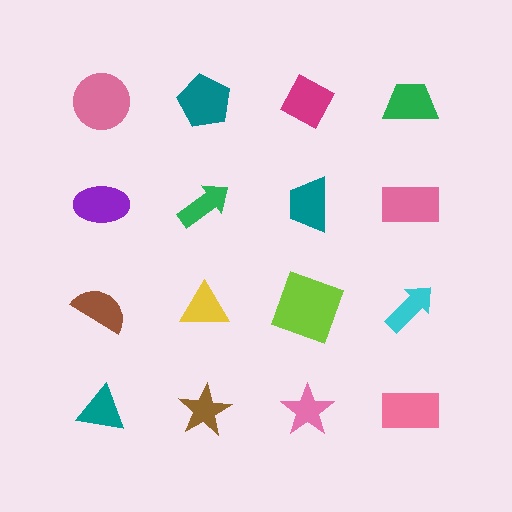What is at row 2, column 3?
A teal trapezoid.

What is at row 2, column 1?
A purple ellipse.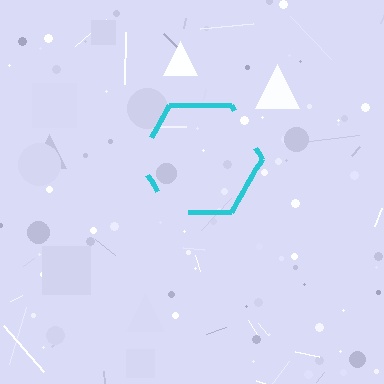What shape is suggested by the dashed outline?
The dashed outline suggests a hexagon.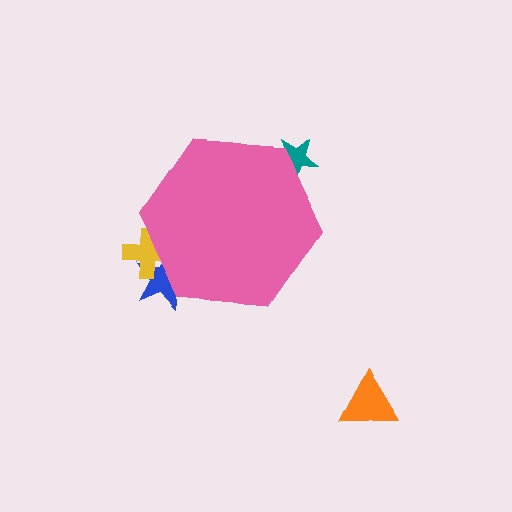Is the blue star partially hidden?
Yes, the blue star is partially hidden behind the pink hexagon.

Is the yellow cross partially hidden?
Yes, the yellow cross is partially hidden behind the pink hexagon.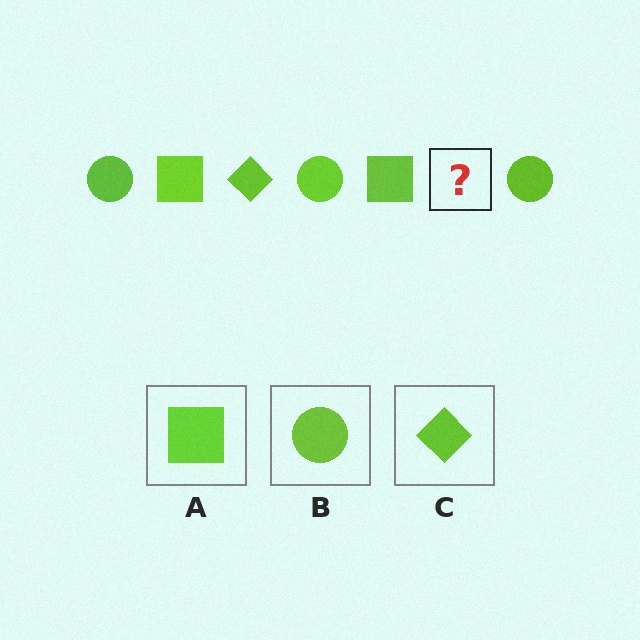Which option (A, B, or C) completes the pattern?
C.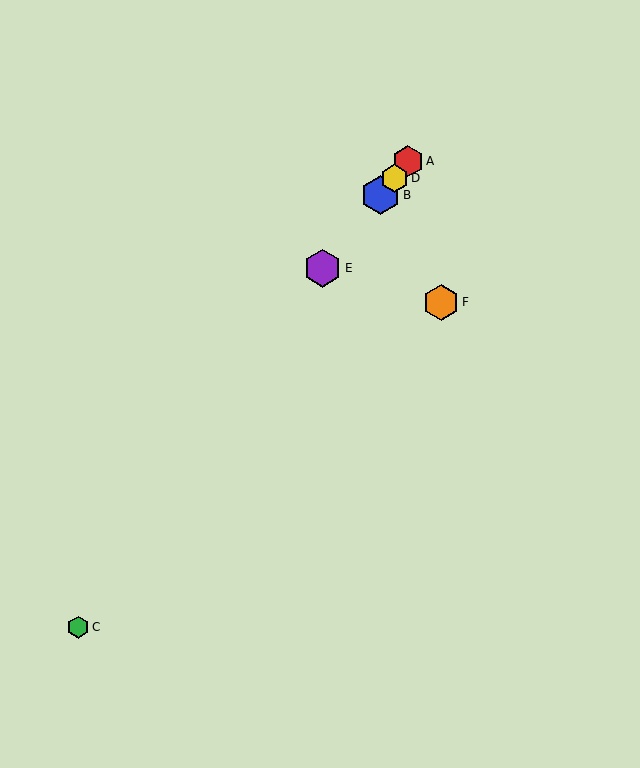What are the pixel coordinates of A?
Object A is at (408, 161).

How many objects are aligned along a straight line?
4 objects (A, B, D, E) are aligned along a straight line.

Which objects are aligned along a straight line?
Objects A, B, D, E are aligned along a straight line.